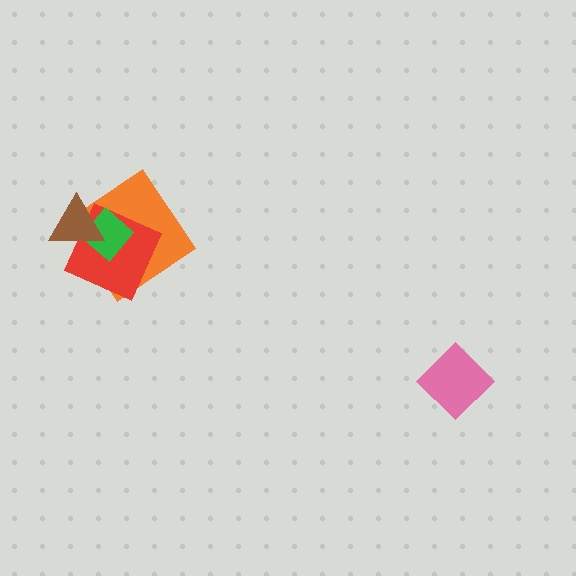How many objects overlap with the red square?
3 objects overlap with the red square.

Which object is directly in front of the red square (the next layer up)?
The green diamond is directly in front of the red square.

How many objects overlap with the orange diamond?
3 objects overlap with the orange diamond.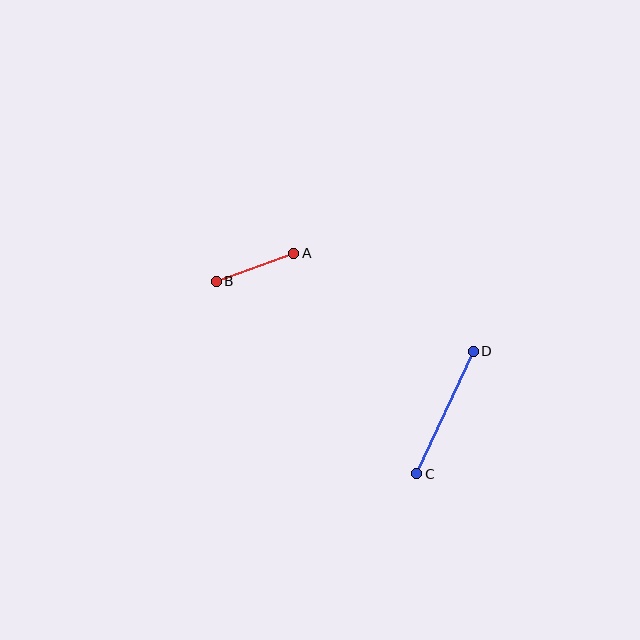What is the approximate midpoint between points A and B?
The midpoint is at approximately (255, 267) pixels.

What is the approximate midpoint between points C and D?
The midpoint is at approximately (445, 412) pixels.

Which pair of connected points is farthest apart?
Points C and D are farthest apart.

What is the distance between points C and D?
The distance is approximately 135 pixels.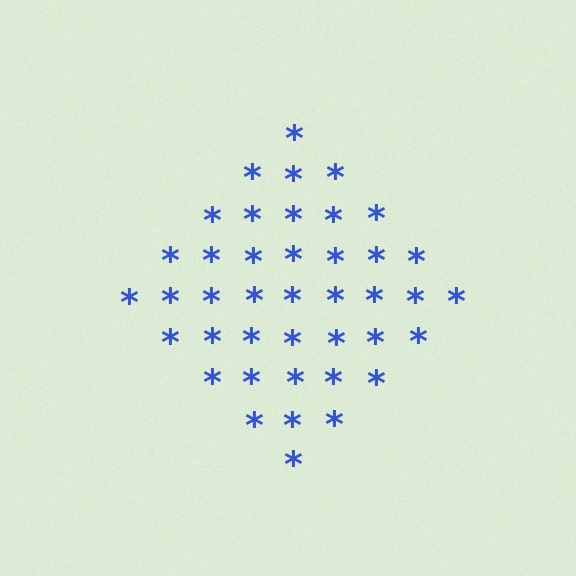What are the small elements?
The small elements are asterisks.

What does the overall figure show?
The overall figure shows a diamond.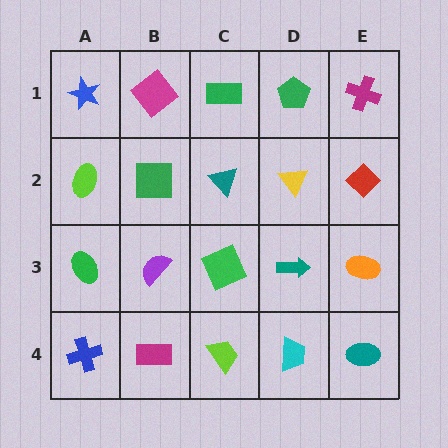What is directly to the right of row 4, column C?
A cyan trapezoid.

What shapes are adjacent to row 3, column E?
A red diamond (row 2, column E), a teal ellipse (row 4, column E), a teal arrow (row 3, column D).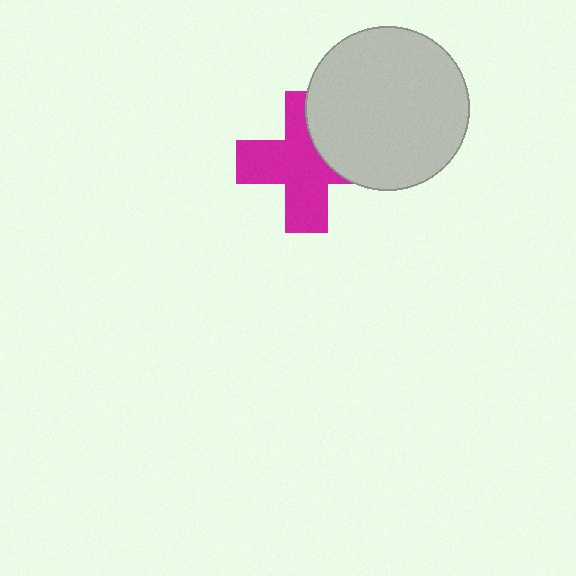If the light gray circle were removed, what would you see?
You would see the complete magenta cross.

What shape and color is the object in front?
The object in front is a light gray circle.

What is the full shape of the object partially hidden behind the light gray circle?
The partially hidden object is a magenta cross.